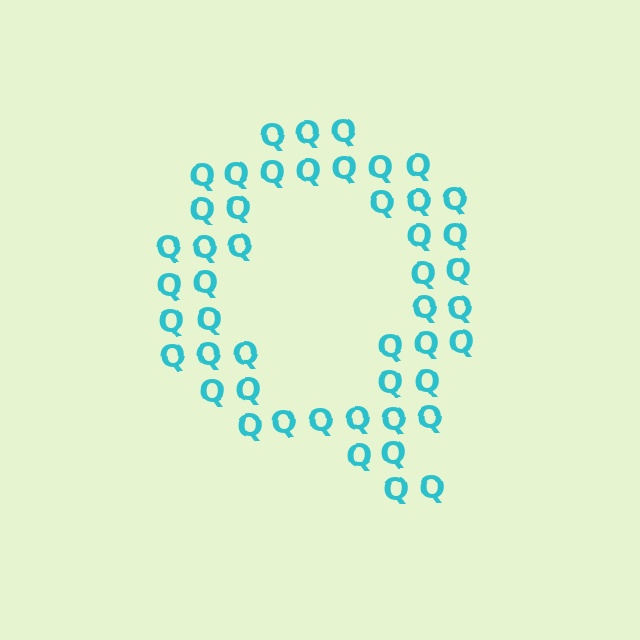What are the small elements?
The small elements are letter Q's.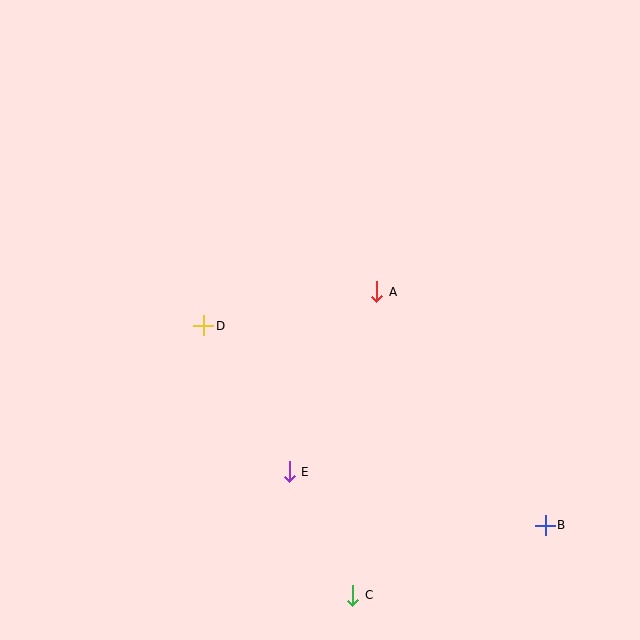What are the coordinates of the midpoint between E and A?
The midpoint between E and A is at (333, 382).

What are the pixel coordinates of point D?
Point D is at (204, 326).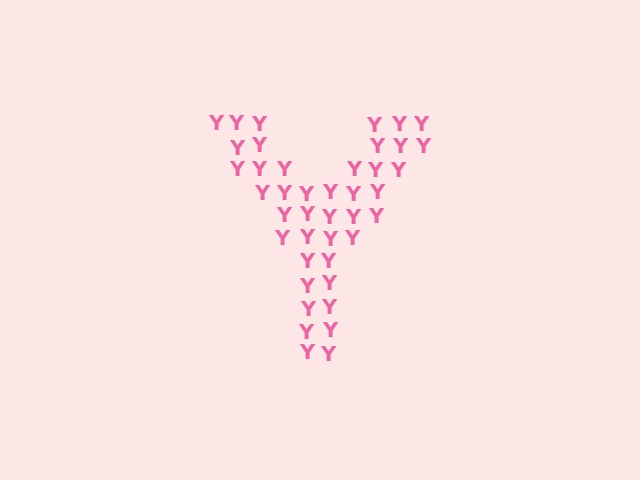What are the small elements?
The small elements are letter Y's.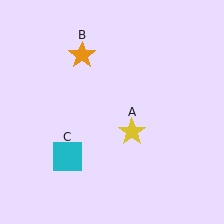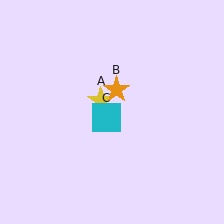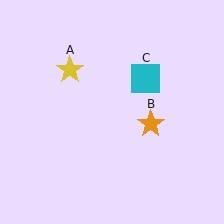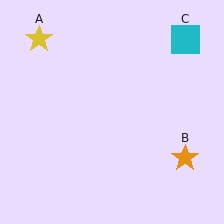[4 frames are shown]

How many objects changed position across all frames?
3 objects changed position: yellow star (object A), orange star (object B), cyan square (object C).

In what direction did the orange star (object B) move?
The orange star (object B) moved down and to the right.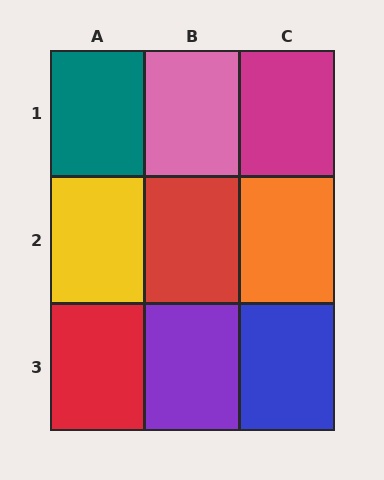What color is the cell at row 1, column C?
Magenta.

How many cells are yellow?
1 cell is yellow.